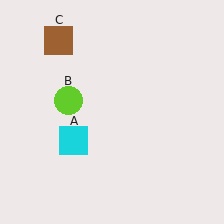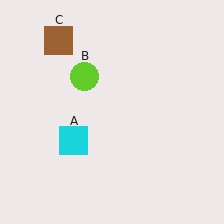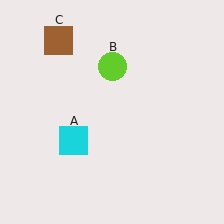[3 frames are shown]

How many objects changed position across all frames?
1 object changed position: lime circle (object B).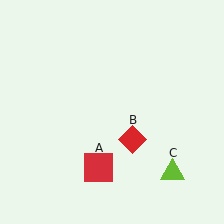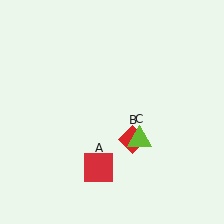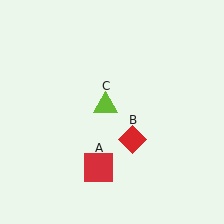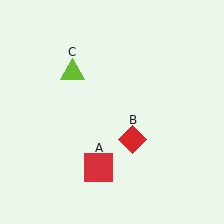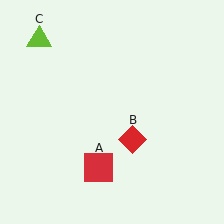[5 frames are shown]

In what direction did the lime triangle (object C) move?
The lime triangle (object C) moved up and to the left.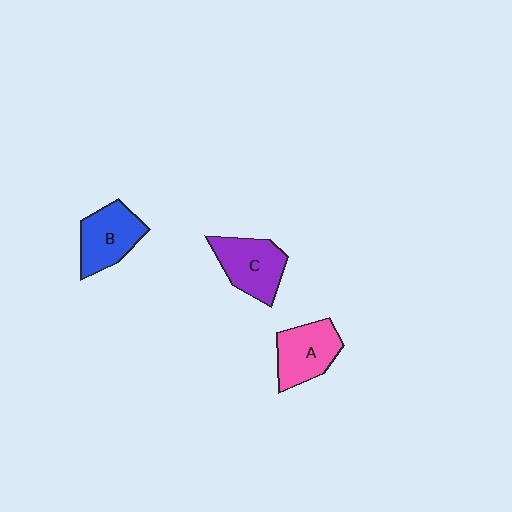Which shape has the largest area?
Shape C (purple).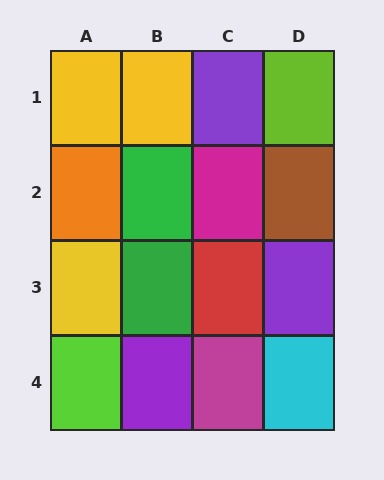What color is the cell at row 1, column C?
Purple.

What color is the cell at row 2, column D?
Brown.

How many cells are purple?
3 cells are purple.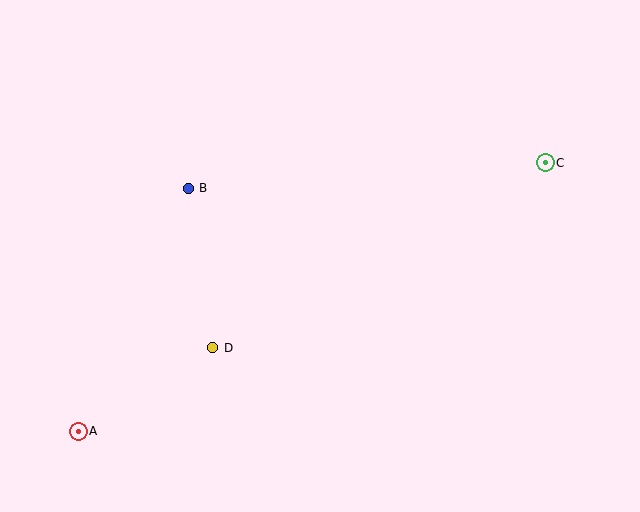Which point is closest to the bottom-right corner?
Point C is closest to the bottom-right corner.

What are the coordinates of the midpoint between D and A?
The midpoint between D and A is at (146, 390).